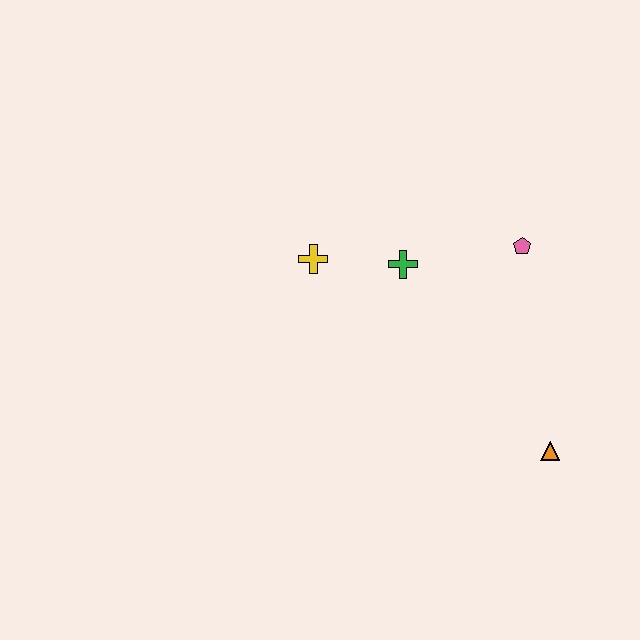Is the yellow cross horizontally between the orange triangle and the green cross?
No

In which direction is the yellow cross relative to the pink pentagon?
The yellow cross is to the left of the pink pentagon.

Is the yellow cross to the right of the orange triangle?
No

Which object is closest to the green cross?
The yellow cross is closest to the green cross.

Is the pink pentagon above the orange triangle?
Yes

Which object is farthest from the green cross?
The orange triangle is farthest from the green cross.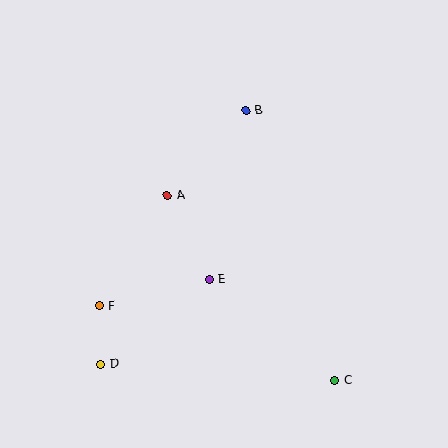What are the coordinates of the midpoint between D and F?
The midpoint between D and F is at (100, 335).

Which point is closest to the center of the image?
Point E at (209, 280) is closest to the center.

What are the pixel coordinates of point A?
Point A is at (167, 195).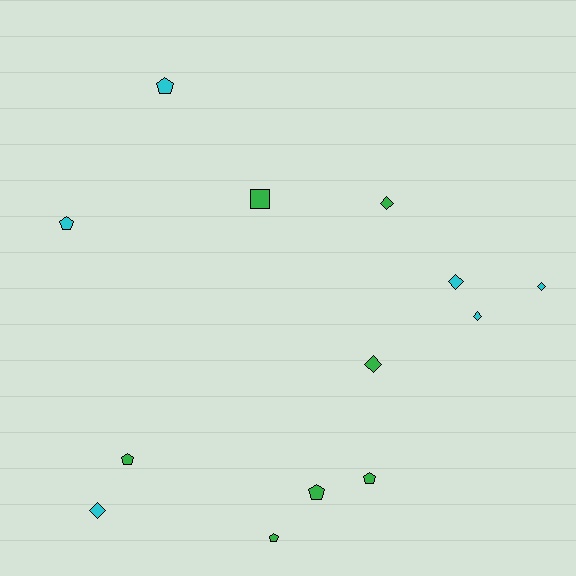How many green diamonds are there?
There are 2 green diamonds.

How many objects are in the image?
There are 13 objects.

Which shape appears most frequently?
Diamond, with 6 objects.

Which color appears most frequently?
Green, with 7 objects.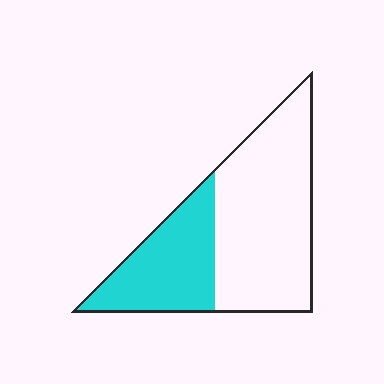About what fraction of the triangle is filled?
About three eighths (3/8).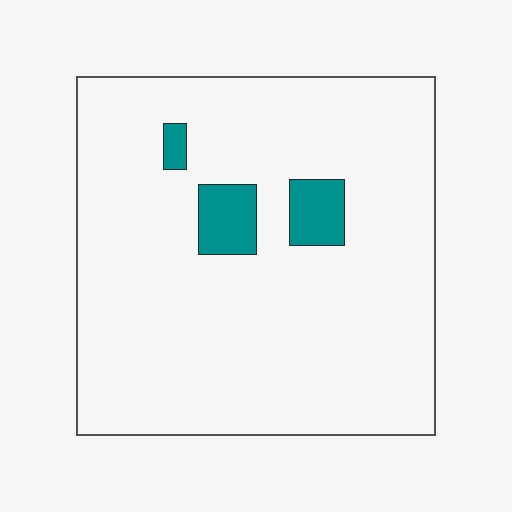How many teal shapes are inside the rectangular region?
3.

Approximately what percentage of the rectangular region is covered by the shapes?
Approximately 5%.